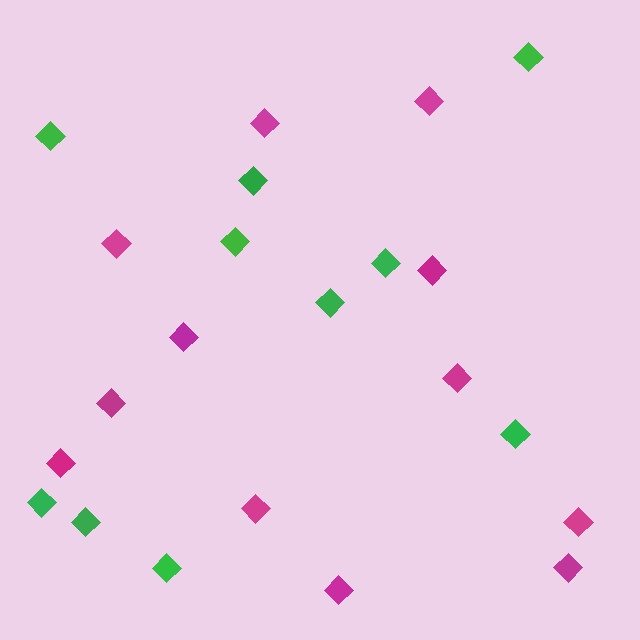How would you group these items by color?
There are 2 groups: one group of green diamonds (10) and one group of magenta diamonds (12).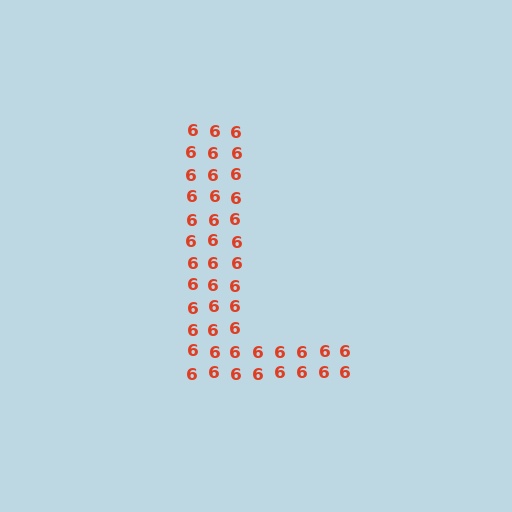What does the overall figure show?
The overall figure shows the letter L.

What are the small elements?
The small elements are digit 6's.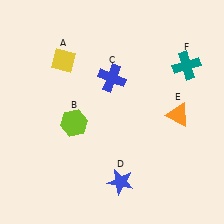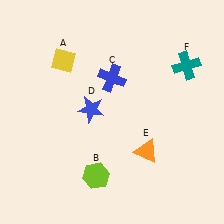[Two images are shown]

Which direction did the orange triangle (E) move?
The orange triangle (E) moved down.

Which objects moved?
The objects that moved are: the lime hexagon (B), the blue star (D), the orange triangle (E).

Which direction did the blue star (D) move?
The blue star (D) moved up.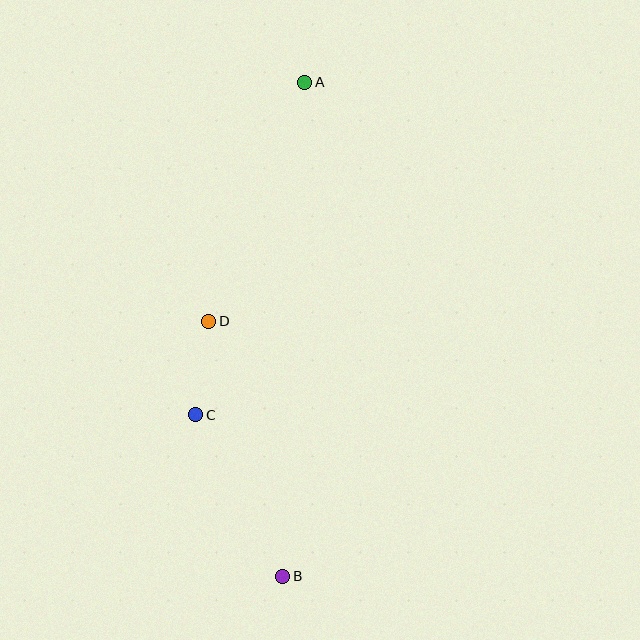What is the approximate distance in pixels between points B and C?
The distance between B and C is approximately 184 pixels.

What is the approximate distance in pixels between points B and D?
The distance between B and D is approximately 266 pixels.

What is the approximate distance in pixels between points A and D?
The distance between A and D is approximately 257 pixels.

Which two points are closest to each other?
Points C and D are closest to each other.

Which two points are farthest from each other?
Points A and B are farthest from each other.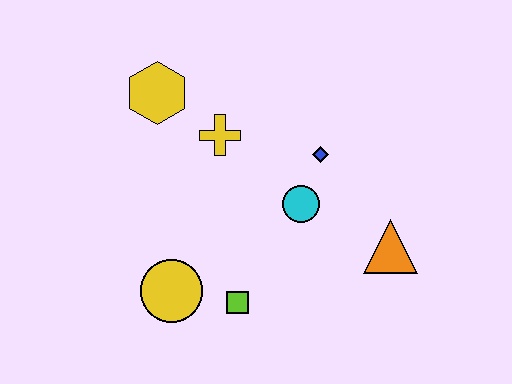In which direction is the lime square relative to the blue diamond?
The lime square is below the blue diamond.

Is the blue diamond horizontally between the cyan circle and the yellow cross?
No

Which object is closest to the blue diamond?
The cyan circle is closest to the blue diamond.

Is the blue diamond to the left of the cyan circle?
No